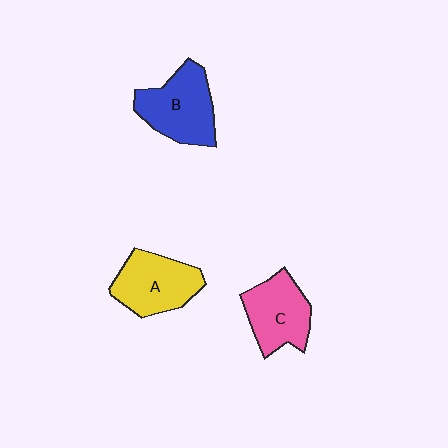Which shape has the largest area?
Shape B (blue).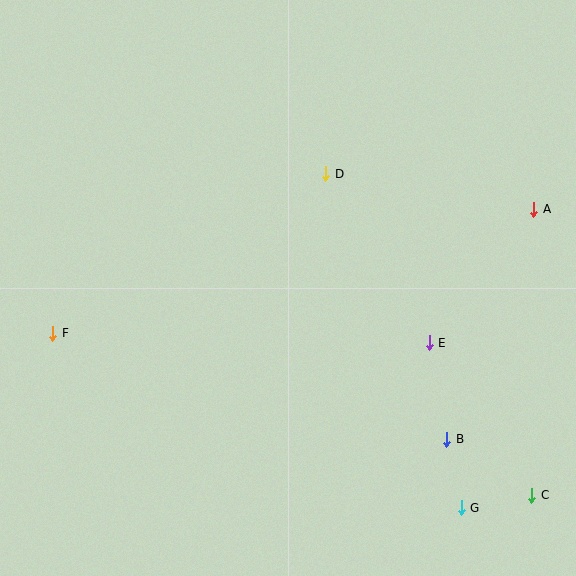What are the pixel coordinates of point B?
Point B is at (447, 439).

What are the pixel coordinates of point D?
Point D is at (326, 174).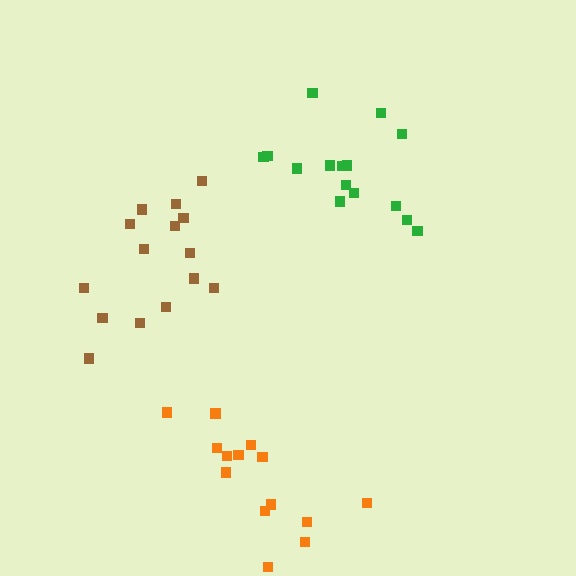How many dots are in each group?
Group 1: 14 dots, Group 2: 15 dots, Group 3: 15 dots (44 total).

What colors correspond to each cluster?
The clusters are colored: orange, brown, green.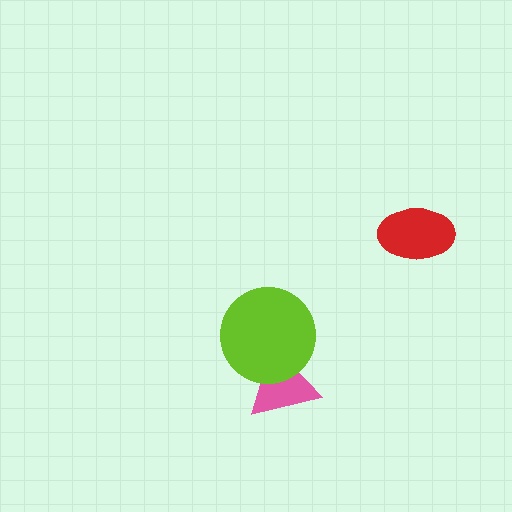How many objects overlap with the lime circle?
1 object overlaps with the lime circle.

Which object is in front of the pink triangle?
The lime circle is in front of the pink triangle.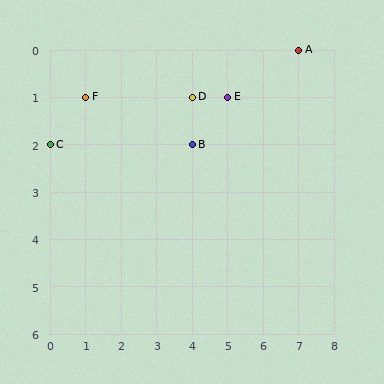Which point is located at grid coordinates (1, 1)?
Point F is at (1, 1).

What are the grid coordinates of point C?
Point C is at grid coordinates (0, 2).